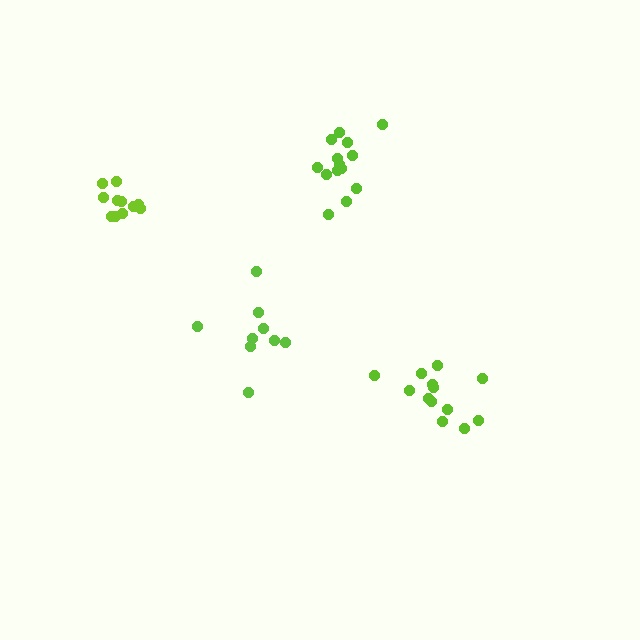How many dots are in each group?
Group 1: 11 dots, Group 2: 9 dots, Group 3: 14 dots, Group 4: 13 dots (47 total).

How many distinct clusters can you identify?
There are 4 distinct clusters.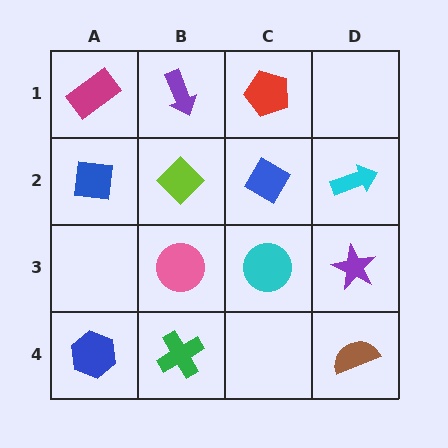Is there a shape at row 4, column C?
No, that cell is empty.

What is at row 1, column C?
A red pentagon.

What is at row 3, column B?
A pink circle.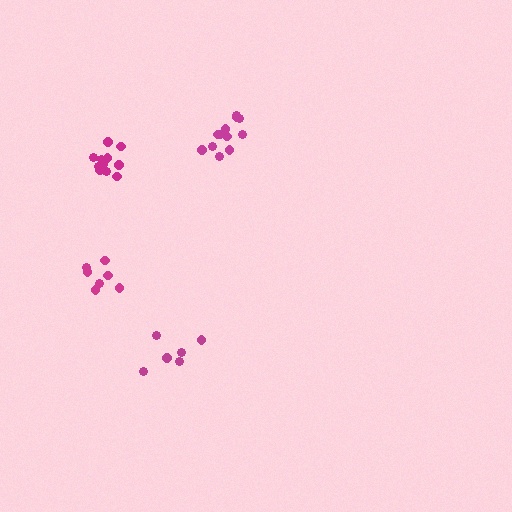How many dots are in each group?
Group 1: 6 dots, Group 2: 7 dots, Group 3: 12 dots, Group 4: 12 dots (37 total).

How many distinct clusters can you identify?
There are 4 distinct clusters.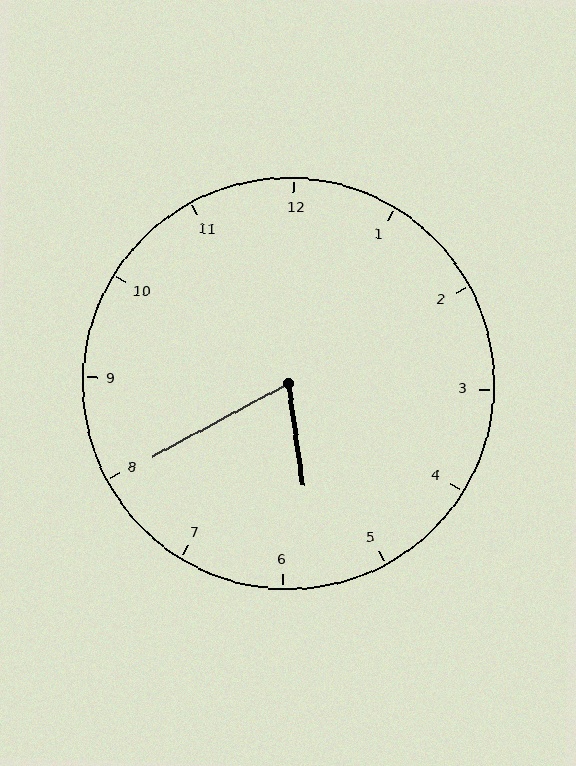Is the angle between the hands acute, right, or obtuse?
It is acute.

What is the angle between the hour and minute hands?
Approximately 70 degrees.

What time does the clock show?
5:40.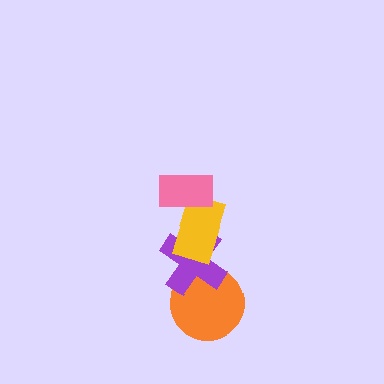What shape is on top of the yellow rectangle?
The pink rectangle is on top of the yellow rectangle.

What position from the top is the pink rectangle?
The pink rectangle is 1st from the top.